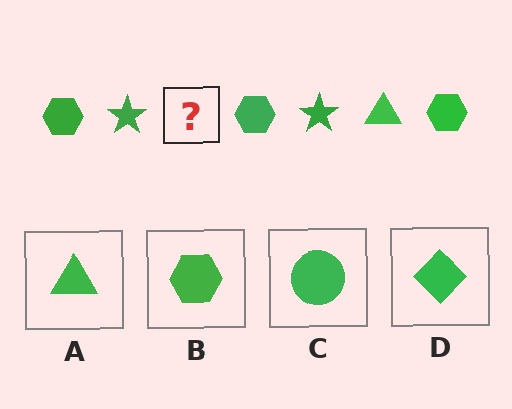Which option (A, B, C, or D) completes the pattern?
A.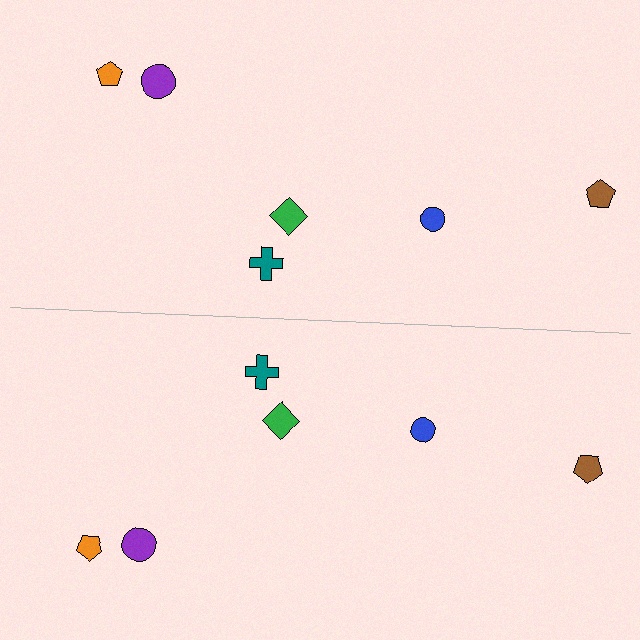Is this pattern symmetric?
Yes, this pattern has bilateral (reflection) symmetry.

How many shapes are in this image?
There are 12 shapes in this image.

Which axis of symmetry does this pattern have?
The pattern has a horizontal axis of symmetry running through the center of the image.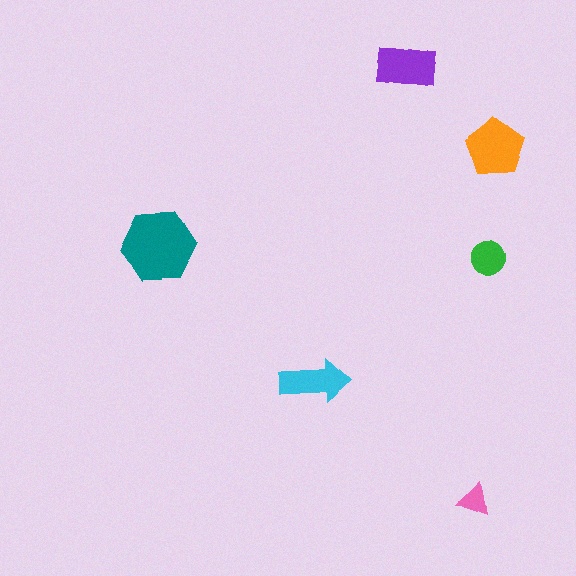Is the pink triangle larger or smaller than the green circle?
Smaller.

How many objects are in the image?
There are 6 objects in the image.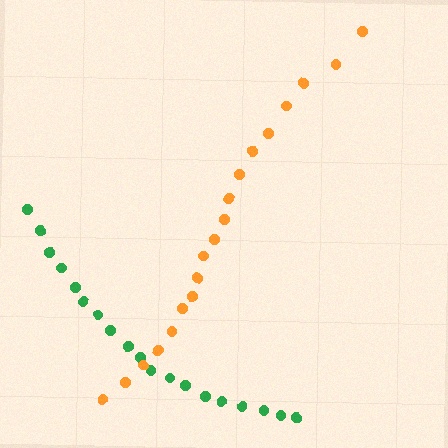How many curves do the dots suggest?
There are 2 distinct paths.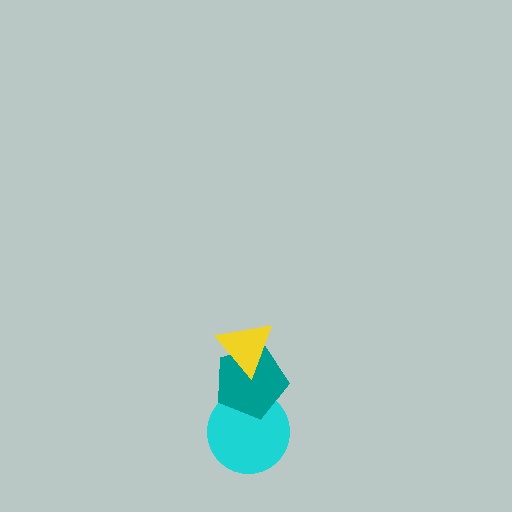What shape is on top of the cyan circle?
The teal pentagon is on top of the cyan circle.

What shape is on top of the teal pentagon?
The yellow triangle is on top of the teal pentagon.